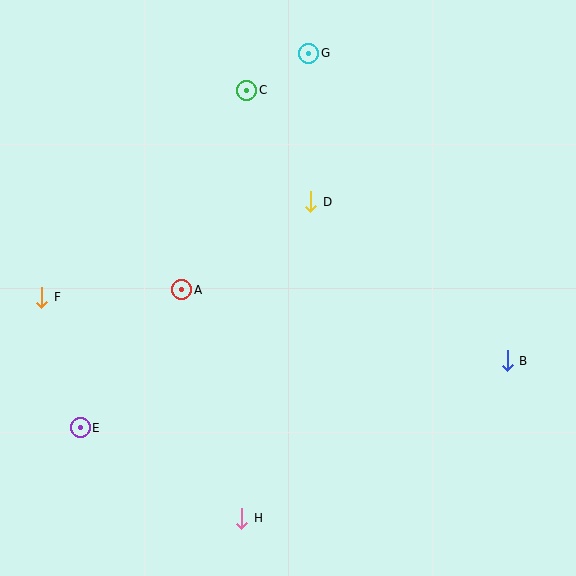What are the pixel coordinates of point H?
Point H is at (242, 518).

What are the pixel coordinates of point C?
Point C is at (247, 90).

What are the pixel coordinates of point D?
Point D is at (311, 202).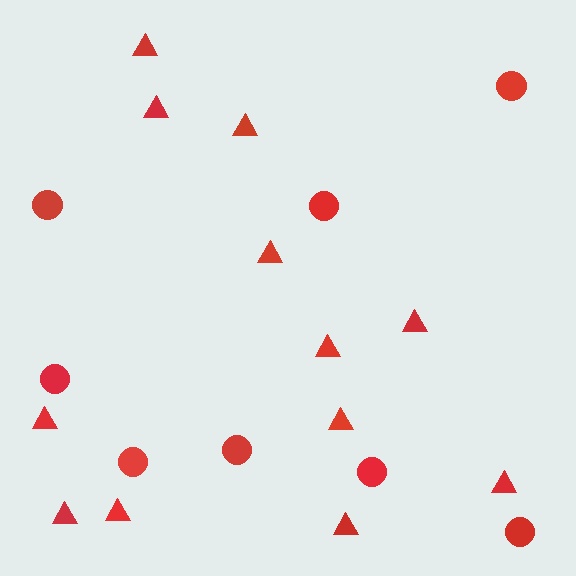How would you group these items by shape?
There are 2 groups: one group of circles (8) and one group of triangles (12).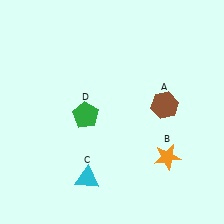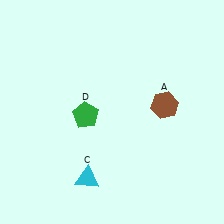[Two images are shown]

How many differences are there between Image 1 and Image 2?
There is 1 difference between the two images.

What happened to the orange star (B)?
The orange star (B) was removed in Image 2. It was in the bottom-right area of Image 1.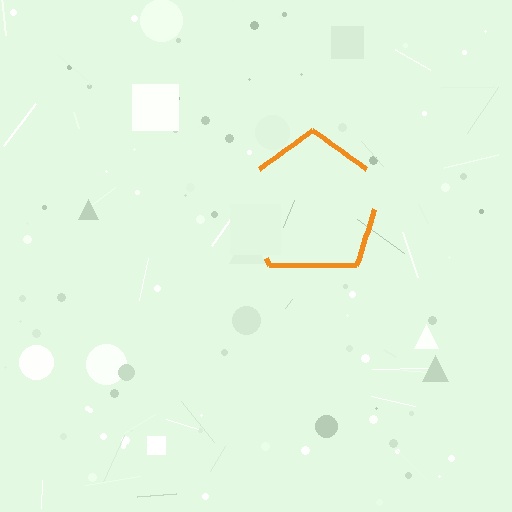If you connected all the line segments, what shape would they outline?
They would outline a pentagon.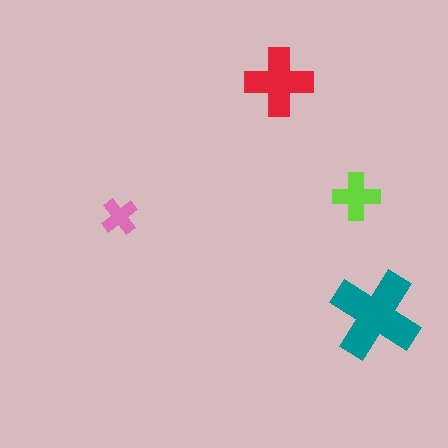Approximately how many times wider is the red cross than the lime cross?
About 1.5 times wider.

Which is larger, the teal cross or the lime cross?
The teal one.